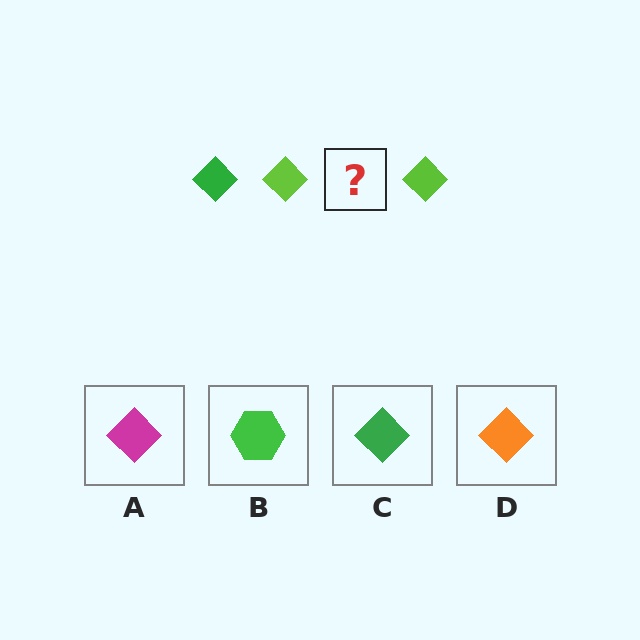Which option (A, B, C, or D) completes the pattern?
C.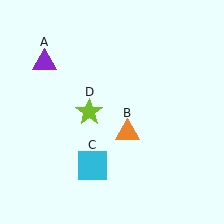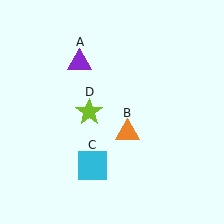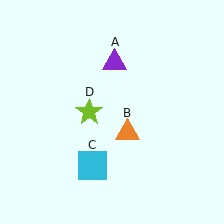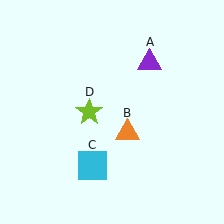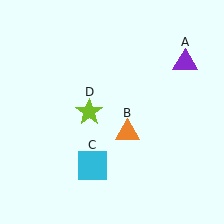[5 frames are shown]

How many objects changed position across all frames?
1 object changed position: purple triangle (object A).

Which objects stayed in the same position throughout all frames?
Orange triangle (object B) and cyan square (object C) and lime star (object D) remained stationary.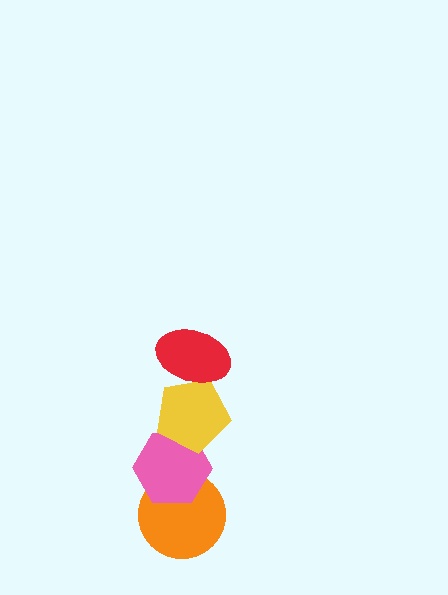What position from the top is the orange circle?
The orange circle is 4th from the top.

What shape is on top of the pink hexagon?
The yellow pentagon is on top of the pink hexagon.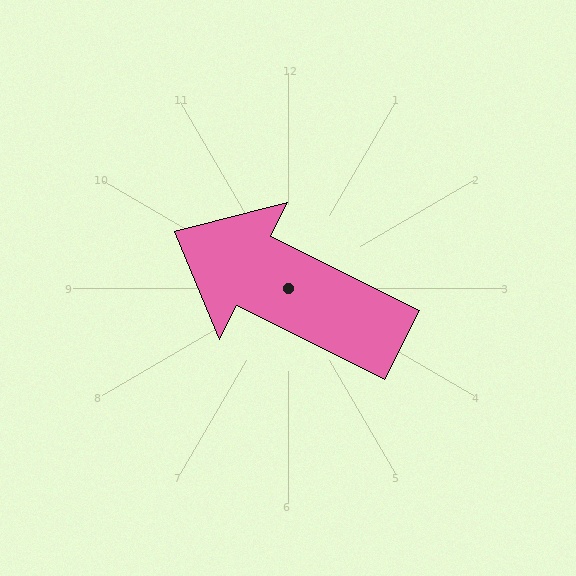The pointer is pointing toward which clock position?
Roughly 10 o'clock.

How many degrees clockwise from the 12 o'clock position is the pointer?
Approximately 297 degrees.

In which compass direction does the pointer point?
Northwest.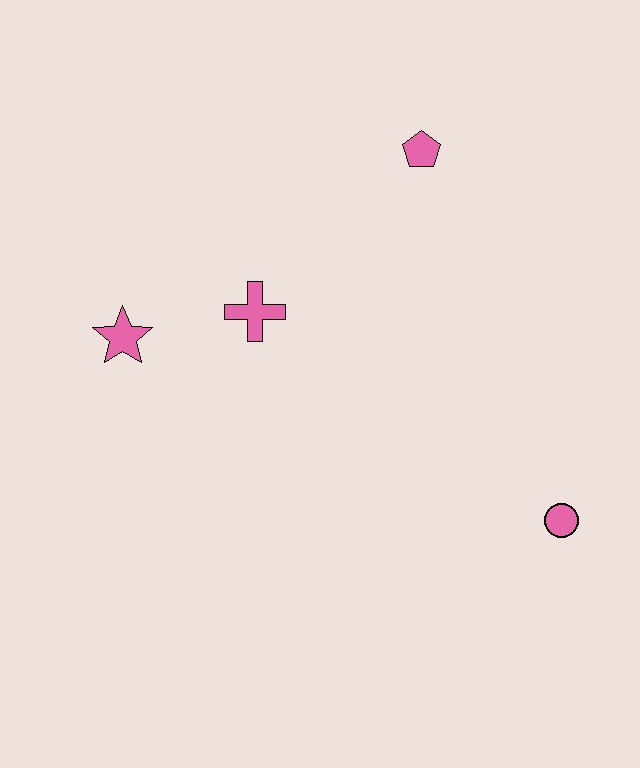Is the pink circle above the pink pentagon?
No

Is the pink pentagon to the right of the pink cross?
Yes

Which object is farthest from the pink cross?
The pink circle is farthest from the pink cross.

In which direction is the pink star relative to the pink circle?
The pink star is to the left of the pink circle.